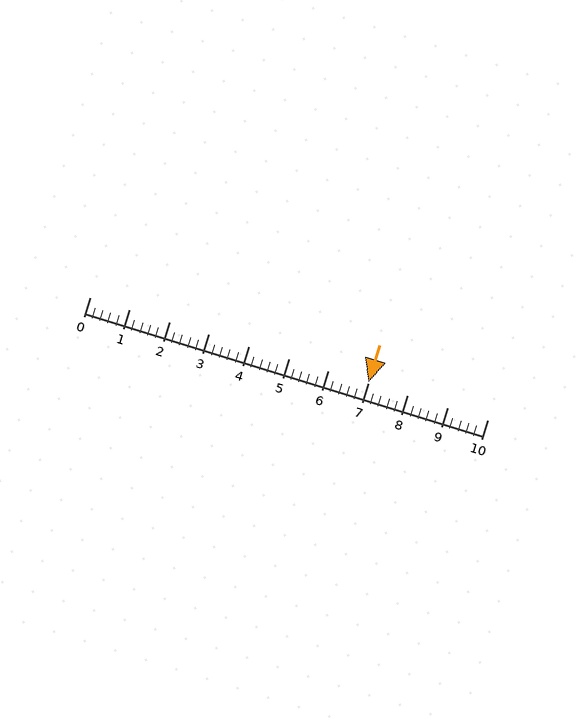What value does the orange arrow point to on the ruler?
The orange arrow points to approximately 7.0.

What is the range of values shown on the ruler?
The ruler shows values from 0 to 10.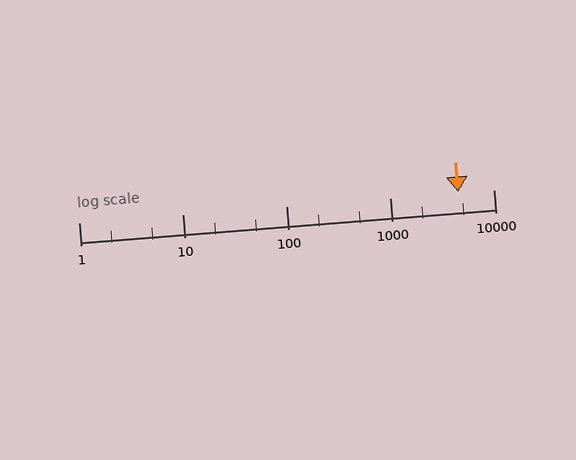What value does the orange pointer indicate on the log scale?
The pointer indicates approximately 4600.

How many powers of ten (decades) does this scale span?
The scale spans 4 decades, from 1 to 10000.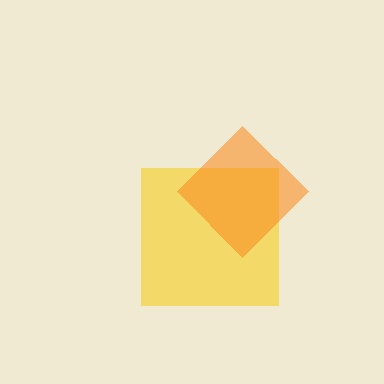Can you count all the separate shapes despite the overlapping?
Yes, there are 2 separate shapes.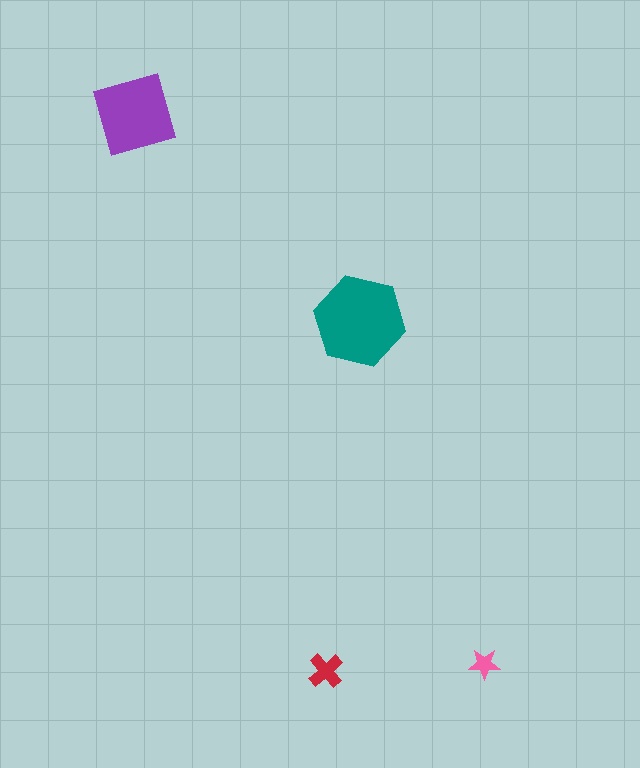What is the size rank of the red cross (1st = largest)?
3rd.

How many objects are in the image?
There are 4 objects in the image.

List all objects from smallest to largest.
The pink star, the red cross, the purple square, the teal hexagon.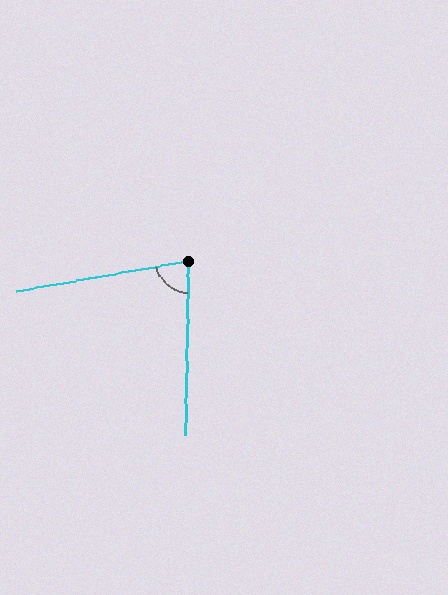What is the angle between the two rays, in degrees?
Approximately 79 degrees.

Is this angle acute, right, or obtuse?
It is acute.